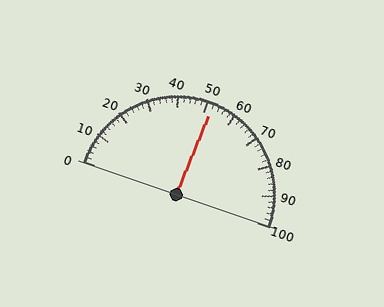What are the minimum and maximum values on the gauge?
The gauge ranges from 0 to 100.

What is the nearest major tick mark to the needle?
The nearest major tick mark is 50.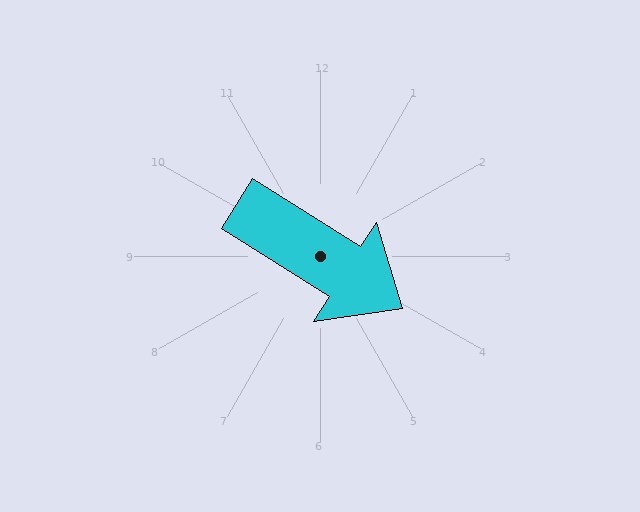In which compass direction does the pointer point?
Southeast.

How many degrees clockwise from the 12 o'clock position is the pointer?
Approximately 122 degrees.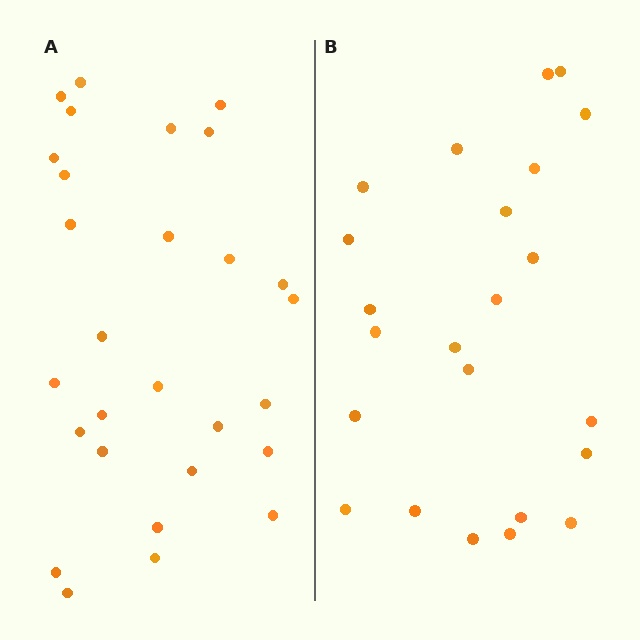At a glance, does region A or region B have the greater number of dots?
Region A (the left region) has more dots.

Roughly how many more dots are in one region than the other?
Region A has about 5 more dots than region B.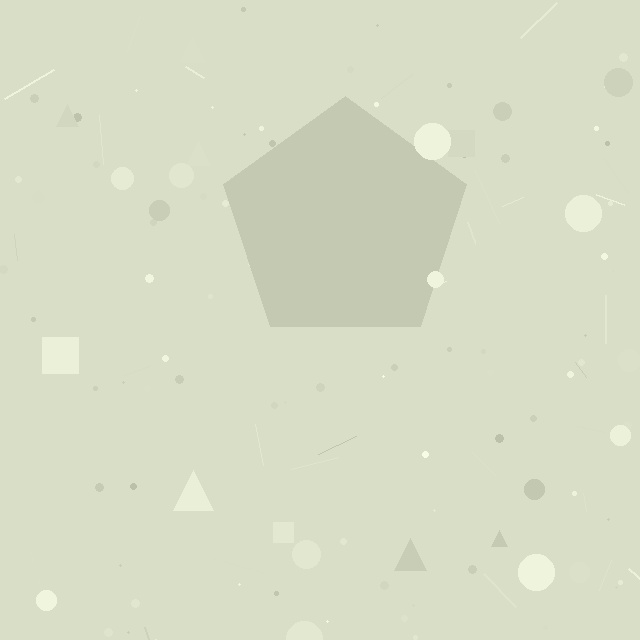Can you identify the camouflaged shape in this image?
The camouflaged shape is a pentagon.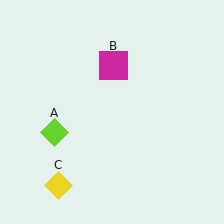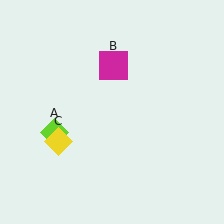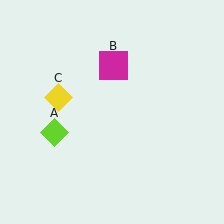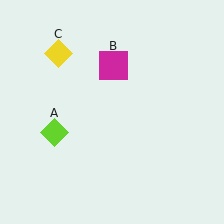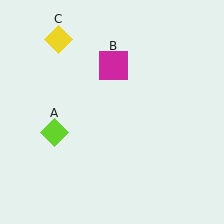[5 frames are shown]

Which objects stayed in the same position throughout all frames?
Lime diamond (object A) and magenta square (object B) remained stationary.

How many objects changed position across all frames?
1 object changed position: yellow diamond (object C).